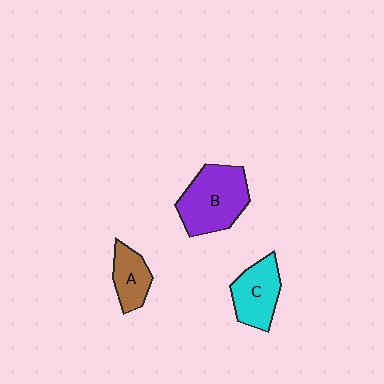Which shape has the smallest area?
Shape A (brown).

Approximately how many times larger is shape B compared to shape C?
Approximately 1.4 times.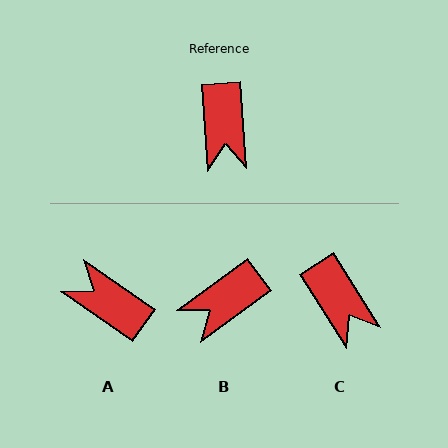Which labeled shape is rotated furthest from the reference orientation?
A, about 129 degrees away.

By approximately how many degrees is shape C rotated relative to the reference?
Approximately 28 degrees counter-clockwise.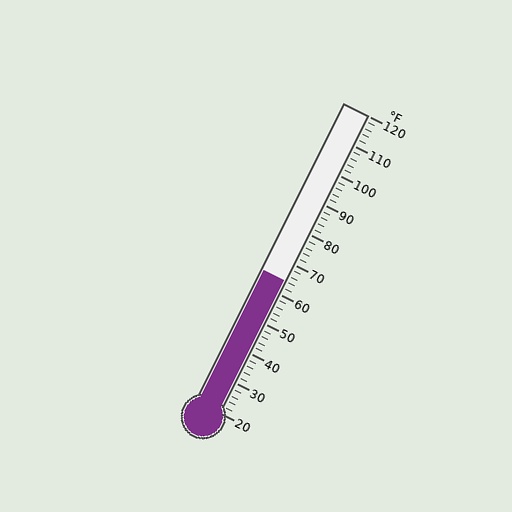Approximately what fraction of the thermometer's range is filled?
The thermometer is filled to approximately 45% of its range.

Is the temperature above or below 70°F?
The temperature is below 70°F.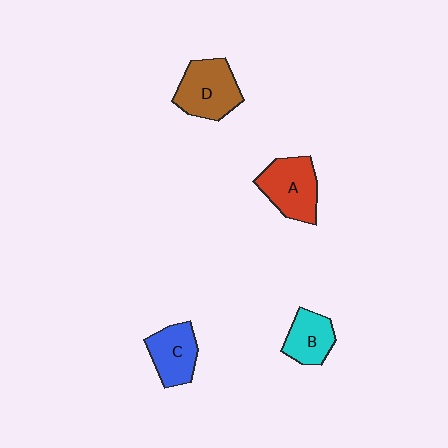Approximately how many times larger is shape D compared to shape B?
Approximately 1.4 times.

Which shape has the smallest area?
Shape B (cyan).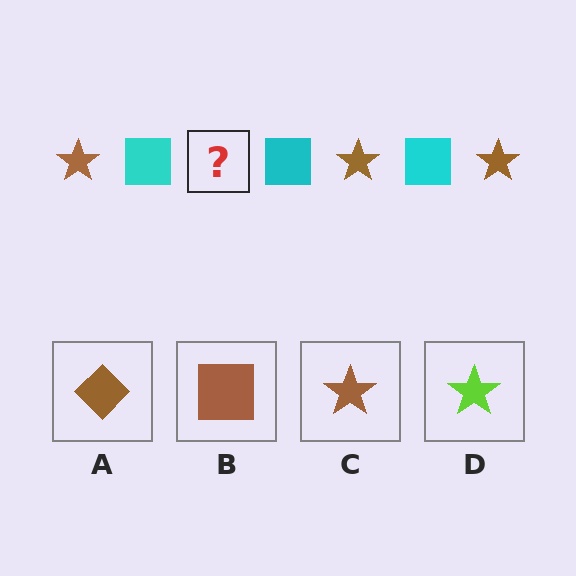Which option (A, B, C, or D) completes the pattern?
C.